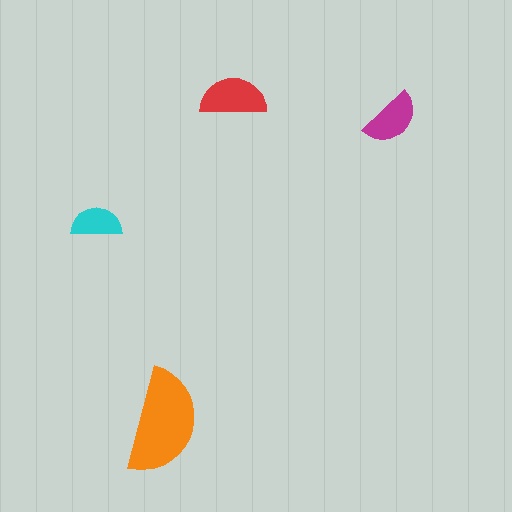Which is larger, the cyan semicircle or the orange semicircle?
The orange one.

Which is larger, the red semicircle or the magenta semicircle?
The red one.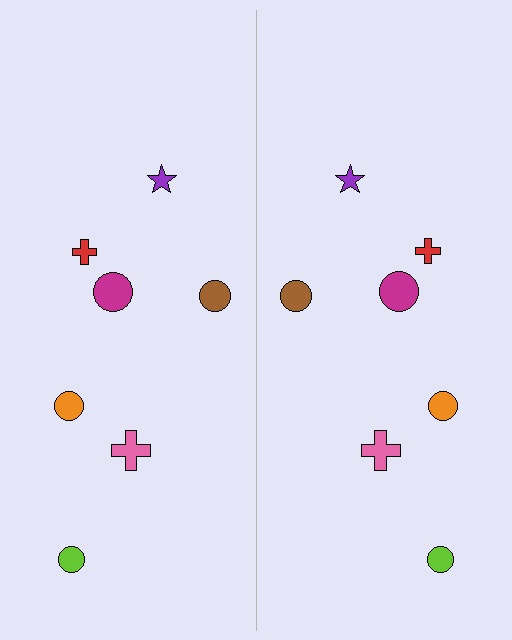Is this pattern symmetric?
Yes, this pattern has bilateral (reflection) symmetry.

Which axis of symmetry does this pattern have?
The pattern has a vertical axis of symmetry running through the center of the image.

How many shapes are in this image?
There are 14 shapes in this image.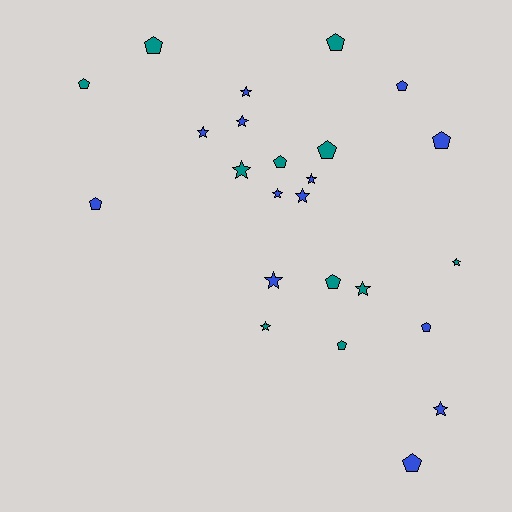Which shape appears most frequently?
Pentagon, with 12 objects.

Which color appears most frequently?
Blue, with 13 objects.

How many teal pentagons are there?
There are 7 teal pentagons.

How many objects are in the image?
There are 24 objects.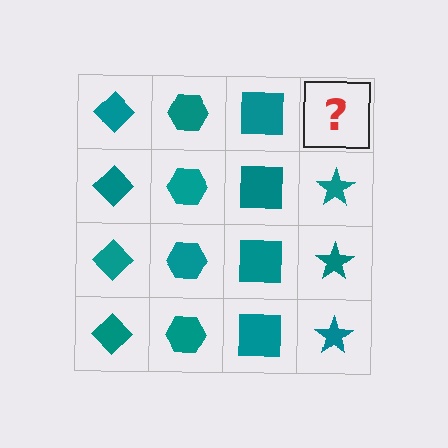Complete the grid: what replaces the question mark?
The question mark should be replaced with a teal star.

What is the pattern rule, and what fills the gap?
The rule is that each column has a consistent shape. The gap should be filled with a teal star.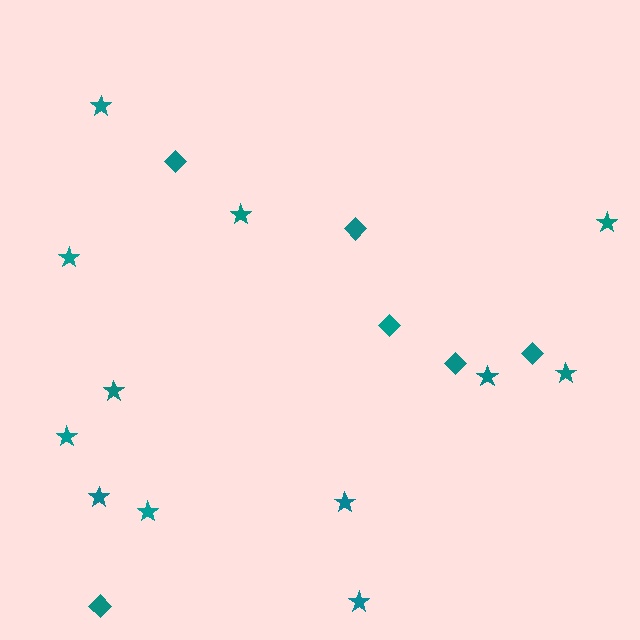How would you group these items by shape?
There are 2 groups: one group of diamonds (6) and one group of stars (12).